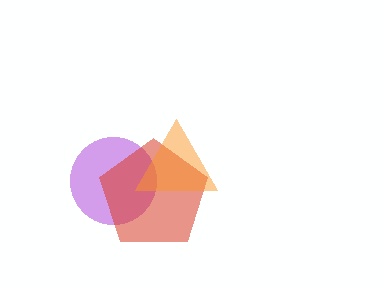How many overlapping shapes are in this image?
There are 3 overlapping shapes in the image.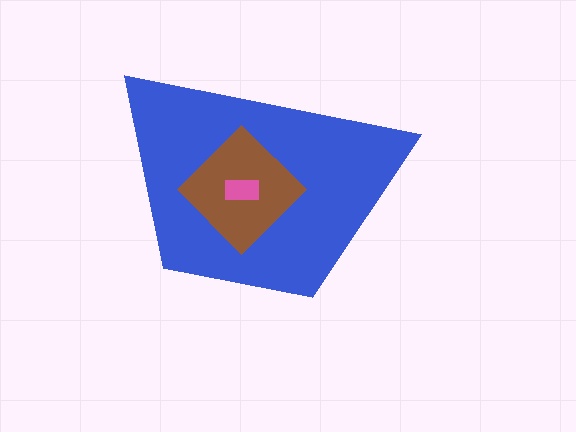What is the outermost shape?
The blue trapezoid.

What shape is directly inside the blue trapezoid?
The brown diamond.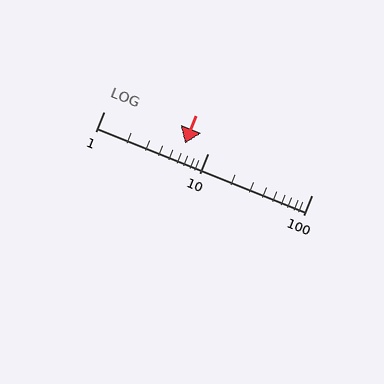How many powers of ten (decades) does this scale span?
The scale spans 2 decades, from 1 to 100.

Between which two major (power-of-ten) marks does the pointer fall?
The pointer is between 1 and 10.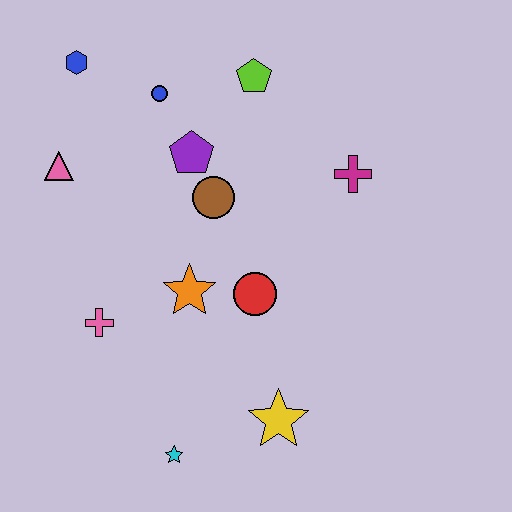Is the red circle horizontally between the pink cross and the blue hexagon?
No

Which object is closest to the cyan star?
The yellow star is closest to the cyan star.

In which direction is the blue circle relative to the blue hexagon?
The blue circle is to the right of the blue hexagon.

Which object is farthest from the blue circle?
The cyan star is farthest from the blue circle.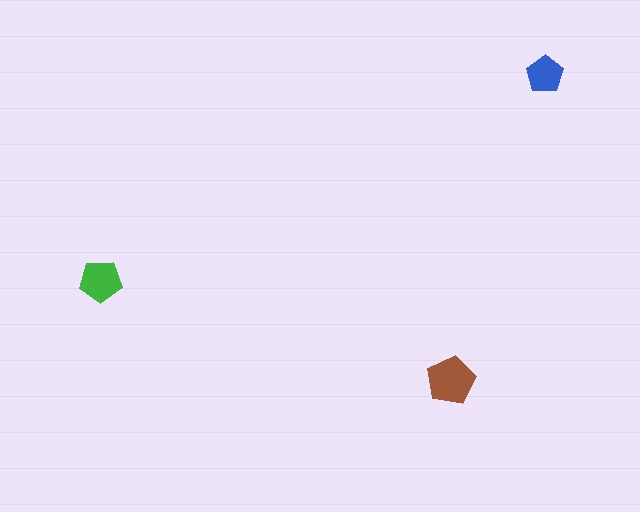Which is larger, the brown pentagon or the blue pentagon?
The brown one.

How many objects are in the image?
There are 3 objects in the image.